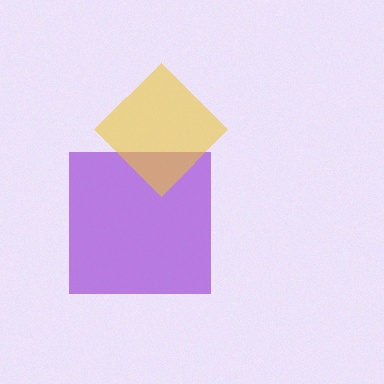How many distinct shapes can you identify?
There are 2 distinct shapes: a purple square, a yellow diamond.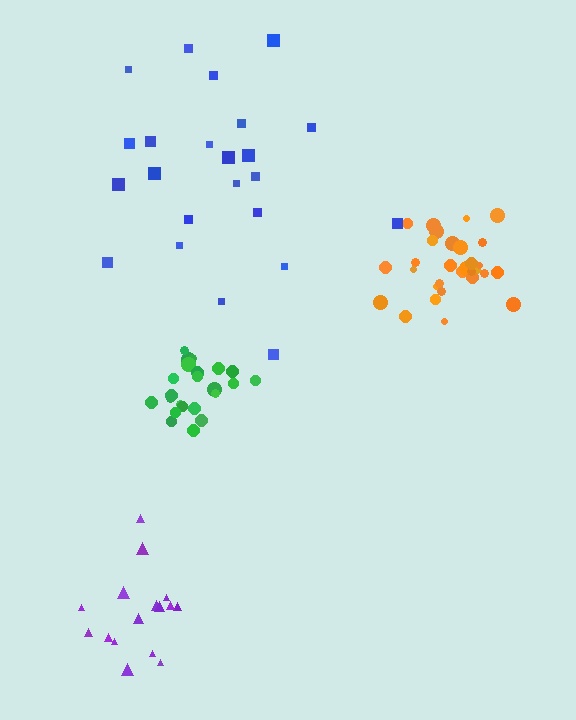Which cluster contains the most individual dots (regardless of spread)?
Orange (31).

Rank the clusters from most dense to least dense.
green, orange, purple, blue.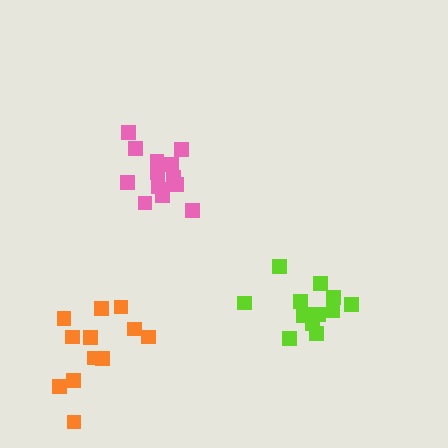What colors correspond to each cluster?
The clusters are colored: orange, lime, pink.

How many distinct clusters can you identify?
There are 3 distinct clusters.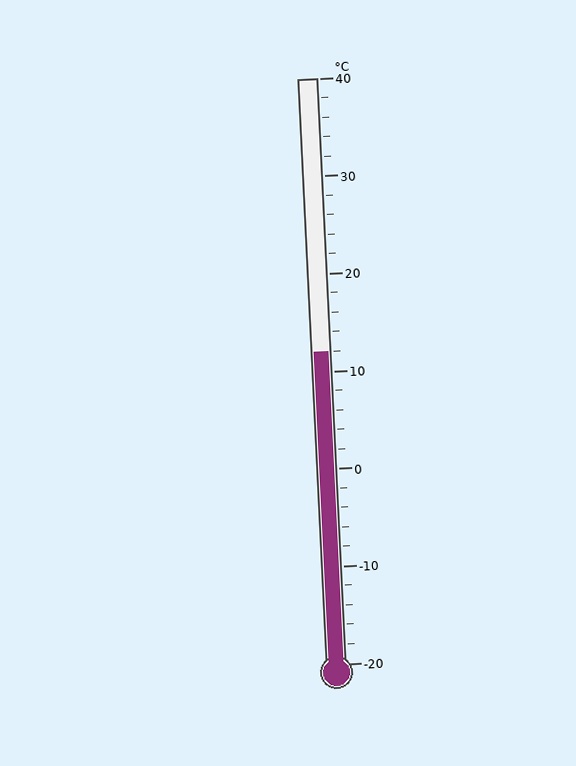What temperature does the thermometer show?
The thermometer shows approximately 12°C.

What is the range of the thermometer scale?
The thermometer scale ranges from -20°C to 40°C.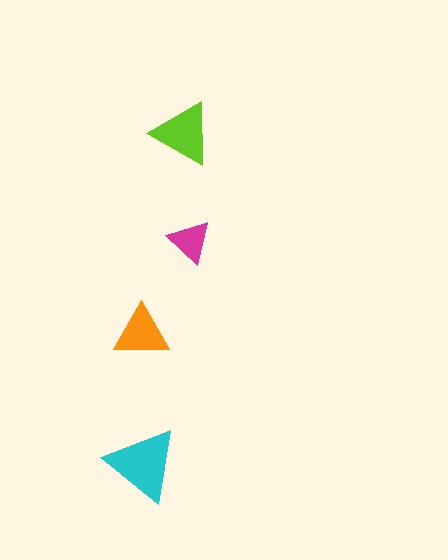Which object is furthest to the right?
The magenta triangle is rightmost.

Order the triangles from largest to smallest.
the cyan one, the lime one, the orange one, the magenta one.